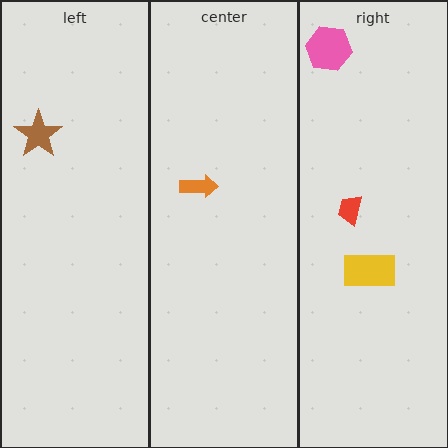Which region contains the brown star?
The left region.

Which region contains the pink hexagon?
The right region.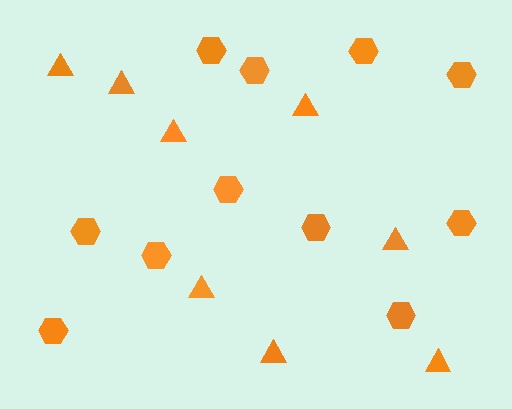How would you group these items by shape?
There are 2 groups: one group of hexagons (11) and one group of triangles (8).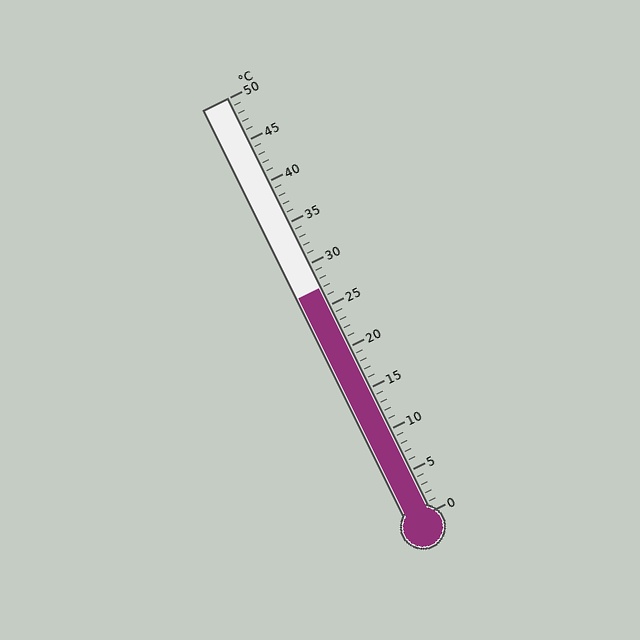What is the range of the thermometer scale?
The thermometer scale ranges from 0°C to 50°C.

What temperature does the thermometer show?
The thermometer shows approximately 27°C.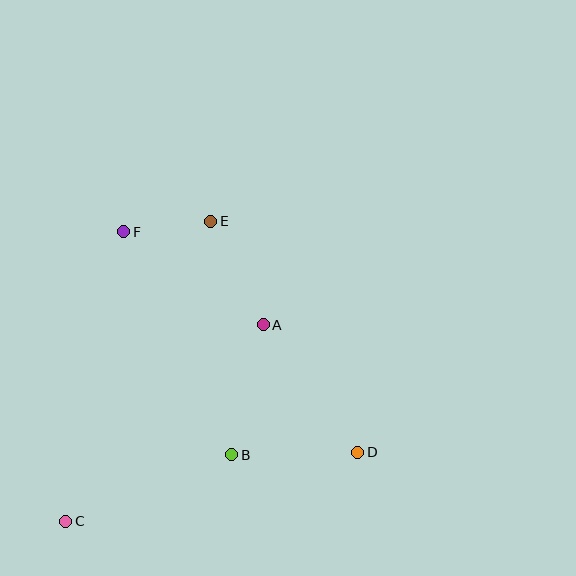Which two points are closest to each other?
Points E and F are closest to each other.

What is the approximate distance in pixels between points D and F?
The distance between D and F is approximately 322 pixels.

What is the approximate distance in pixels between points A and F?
The distance between A and F is approximately 168 pixels.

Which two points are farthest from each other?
Points C and E are farthest from each other.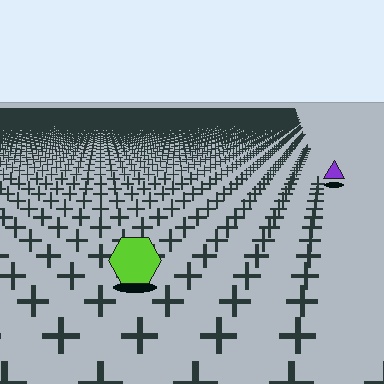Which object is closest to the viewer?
The lime hexagon is closest. The texture marks near it are larger and more spread out.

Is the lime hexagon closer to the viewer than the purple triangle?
Yes. The lime hexagon is closer — you can tell from the texture gradient: the ground texture is coarser near it.